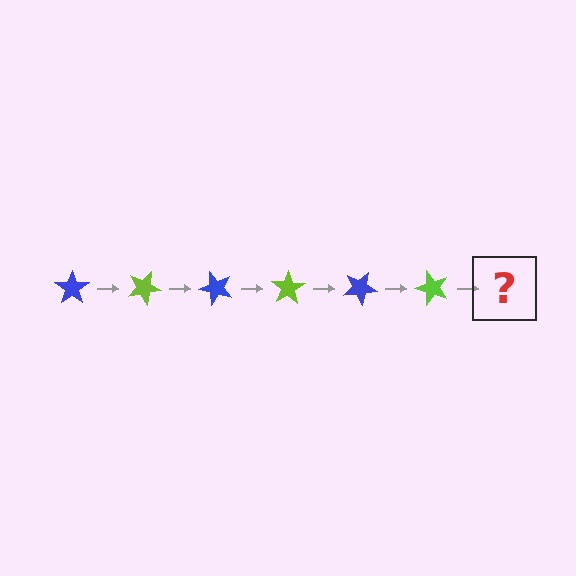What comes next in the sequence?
The next element should be a blue star, rotated 150 degrees from the start.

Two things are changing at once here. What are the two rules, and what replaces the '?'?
The two rules are that it rotates 25 degrees each step and the color cycles through blue and lime. The '?' should be a blue star, rotated 150 degrees from the start.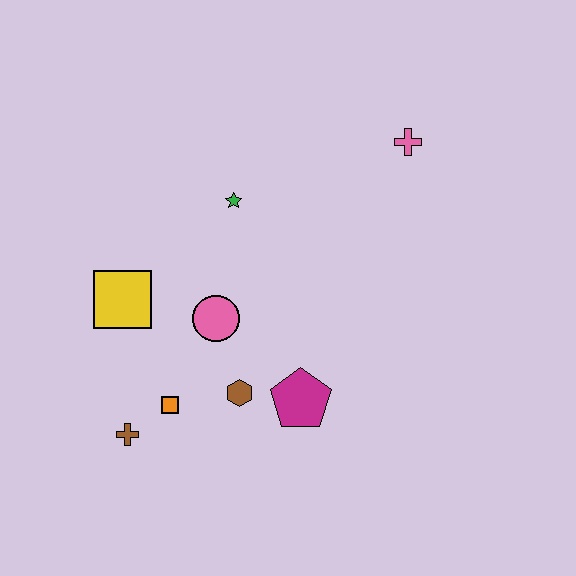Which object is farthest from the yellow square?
The pink cross is farthest from the yellow square.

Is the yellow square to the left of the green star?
Yes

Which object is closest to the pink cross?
The green star is closest to the pink cross.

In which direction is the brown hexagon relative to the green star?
The brown hexagon is below the green star.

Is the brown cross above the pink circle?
No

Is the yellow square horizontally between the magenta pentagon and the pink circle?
No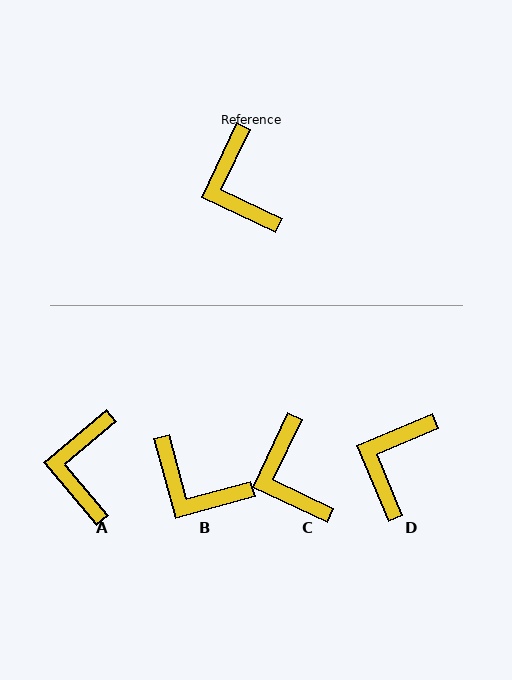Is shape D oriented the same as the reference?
No, it is off by about 42 degrees.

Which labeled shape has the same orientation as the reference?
C.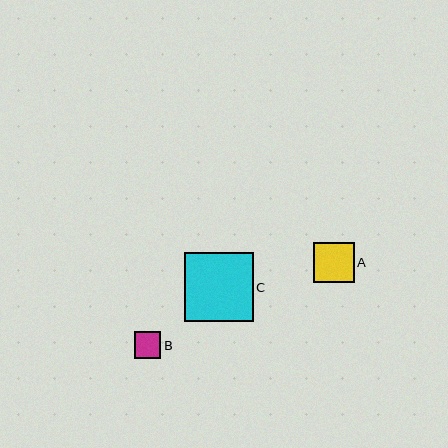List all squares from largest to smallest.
From largest to smallest: C, A, B.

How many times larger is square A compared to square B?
Square A is approximately 1.6 times the size of square B.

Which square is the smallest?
Square B is the smallest with a size of approximately 26 pixels.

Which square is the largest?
Square C is the largest with a size of approximately 69 pixels.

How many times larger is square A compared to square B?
Square A is approximately 1.6 times the size of square B.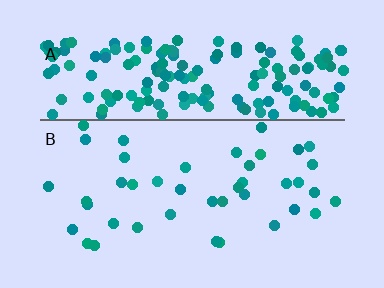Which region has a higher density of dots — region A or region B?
A (the top).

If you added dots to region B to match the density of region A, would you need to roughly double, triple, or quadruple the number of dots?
Approximately quadruple.